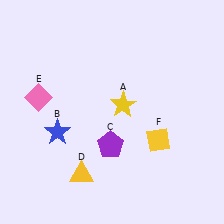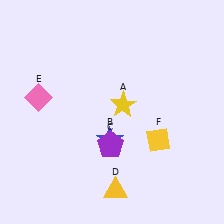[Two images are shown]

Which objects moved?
The objects that moved are: the blue star (B), the yellow triangle (D).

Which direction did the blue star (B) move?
The blue star (B) moved right.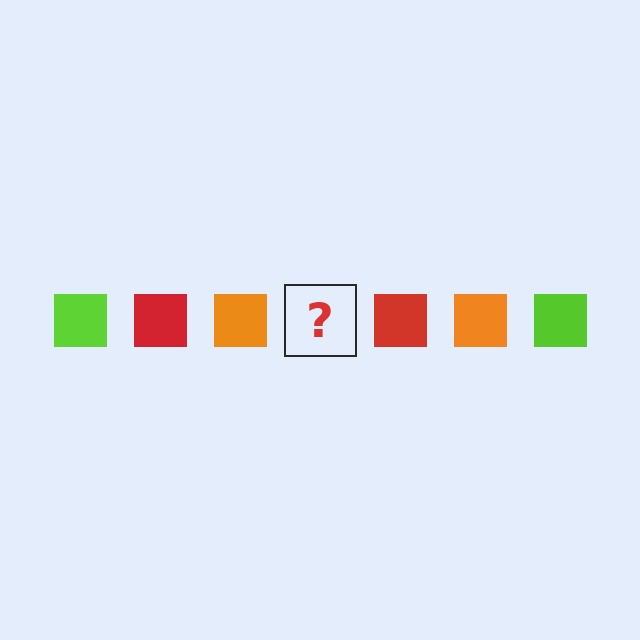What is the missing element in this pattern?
The missing element is a lime square.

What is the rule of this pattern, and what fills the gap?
The rule is that the pattern cycles through lime, red, orange squares. The gap should be filled with a lime square.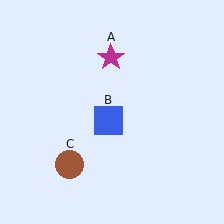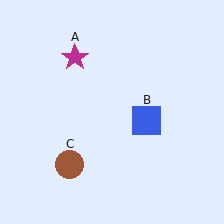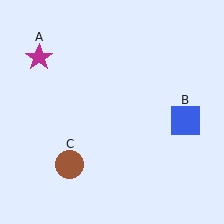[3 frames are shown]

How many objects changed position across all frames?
2 objects changed position: magenta star (object A), blue square (object B).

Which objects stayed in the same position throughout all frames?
Brown circle (object C) remained stationary.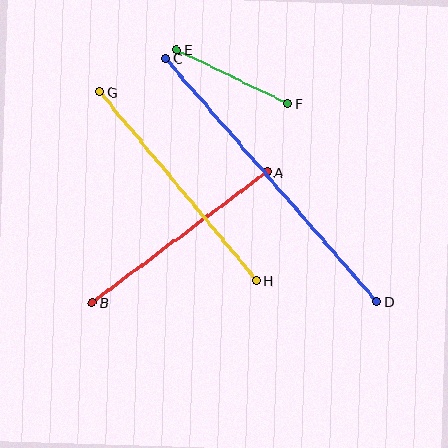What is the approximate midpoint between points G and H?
The midpoint is at approximately (178, 186) pixels.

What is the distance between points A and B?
The distance is approximately 218 pixels.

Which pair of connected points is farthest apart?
Points C and D are farthest apart.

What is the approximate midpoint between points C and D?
The midpoint is at approximately (271, 180) pixels.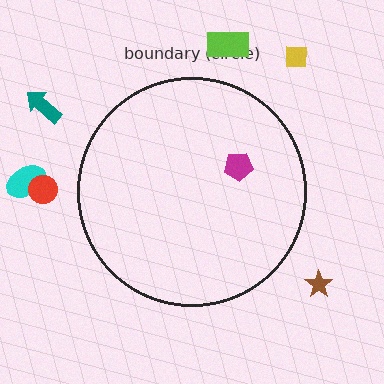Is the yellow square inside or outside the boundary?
Outside.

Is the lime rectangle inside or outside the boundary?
Outside.